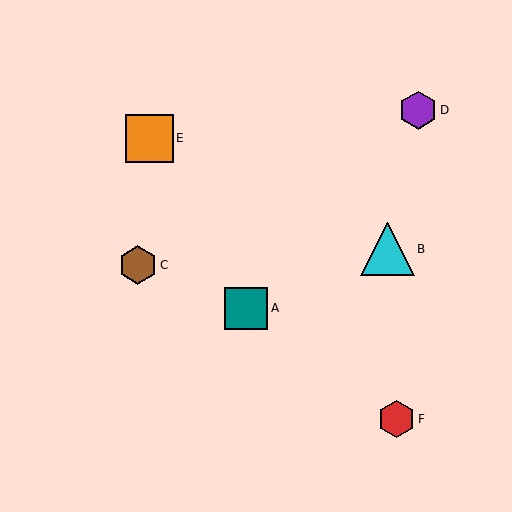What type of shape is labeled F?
Shape F is a red hexagon.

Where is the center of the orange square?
The center of the orange square is at (149, 138).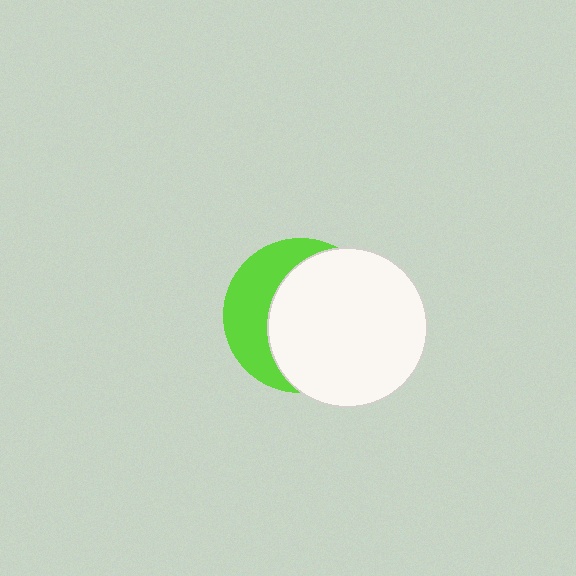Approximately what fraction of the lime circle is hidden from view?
Roughly 64% of the lime circle is hidden behind the white circle.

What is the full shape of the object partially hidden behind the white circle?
The partially hidden object is a lime circle.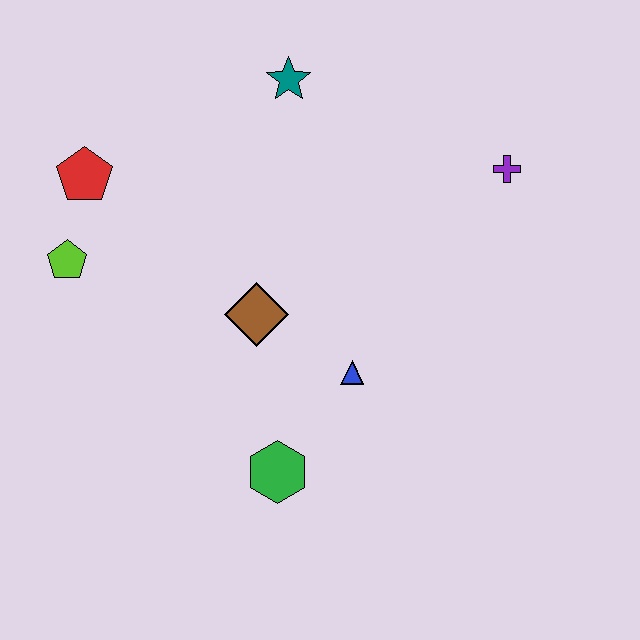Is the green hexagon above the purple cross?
No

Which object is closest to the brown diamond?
The blue triangle is closest to the brown diamond.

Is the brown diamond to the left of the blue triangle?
Yes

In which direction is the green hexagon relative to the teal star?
The green hexagon is below the teal star.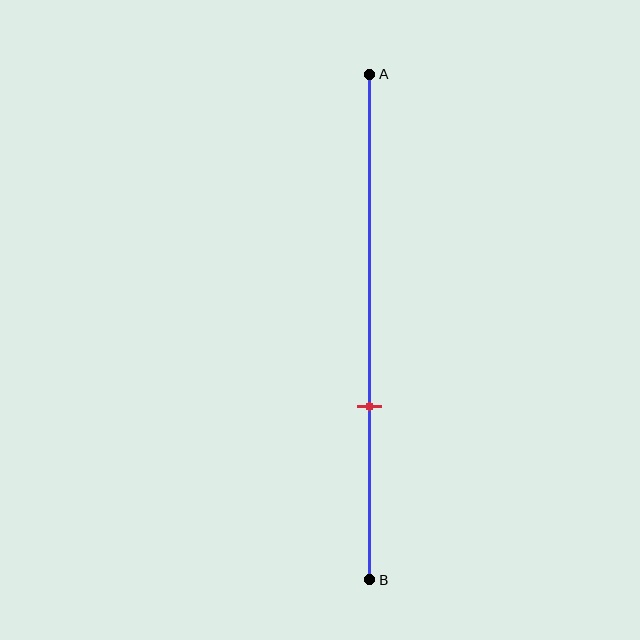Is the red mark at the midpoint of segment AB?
No, the mark is at about 65% from A, not at the 50% midpoint.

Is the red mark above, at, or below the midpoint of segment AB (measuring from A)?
The red mark is below the midpoint of segment AB.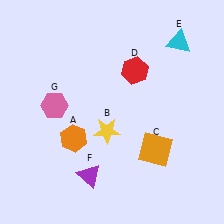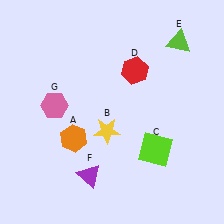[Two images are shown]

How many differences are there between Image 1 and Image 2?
There are 2 differences between the two images.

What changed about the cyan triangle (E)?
In Image 1, E is cyan. In Image 2, it changed to lime.